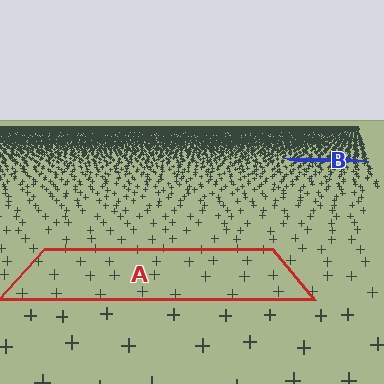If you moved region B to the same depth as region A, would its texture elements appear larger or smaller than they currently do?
They would appear larger. At a closer depth, the same texture elements are projected at a bigger on-screen size.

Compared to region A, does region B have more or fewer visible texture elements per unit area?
Region B has more texture elements per unit area — they are packed more densely because it is farther away.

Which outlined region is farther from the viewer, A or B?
Region B is farther from the viewer — the texture elements inside it appear smaller and more densely packed.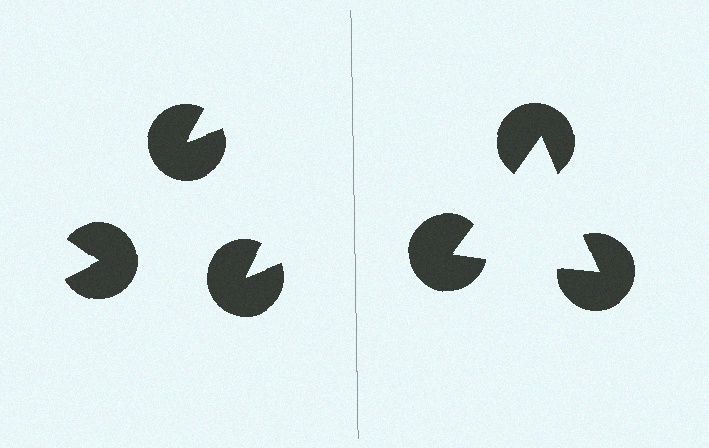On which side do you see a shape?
An illusory triangle appears on the right side. On the left side the wedge cuts are rotated, so no coherent shape forms.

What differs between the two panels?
The pac-man discs are positioned identically on both sides; only the wedge orientations differ. On the right they align to a triangle; on the left they are misaligned.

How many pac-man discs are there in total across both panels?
6 — 3 on each side.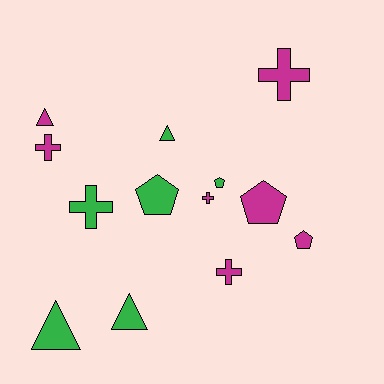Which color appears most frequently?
Magenta, with 7 objects.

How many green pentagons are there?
There are 2 green pentagons.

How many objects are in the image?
There are 13 objects.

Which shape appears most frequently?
Cross, with 5 objects.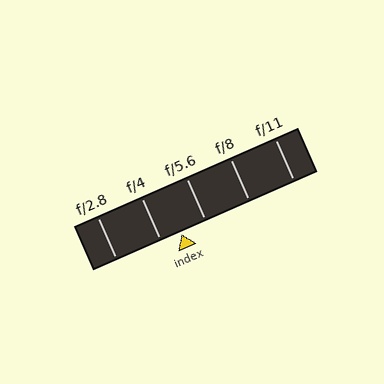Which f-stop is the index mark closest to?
The index mark is closest to f/4.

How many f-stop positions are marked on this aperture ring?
There are 5 f-stop positions marked.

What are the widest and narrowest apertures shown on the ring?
The widest aperture shown is f/2.8 and the narrowest is f/11.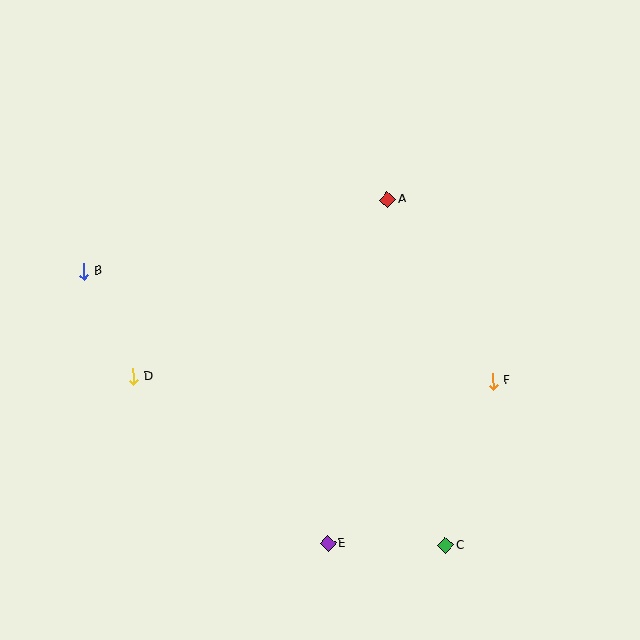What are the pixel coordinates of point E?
Point E is at (328, 544).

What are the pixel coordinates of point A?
Point A is at (387, 199).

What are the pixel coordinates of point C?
Point C is at (445, 545).